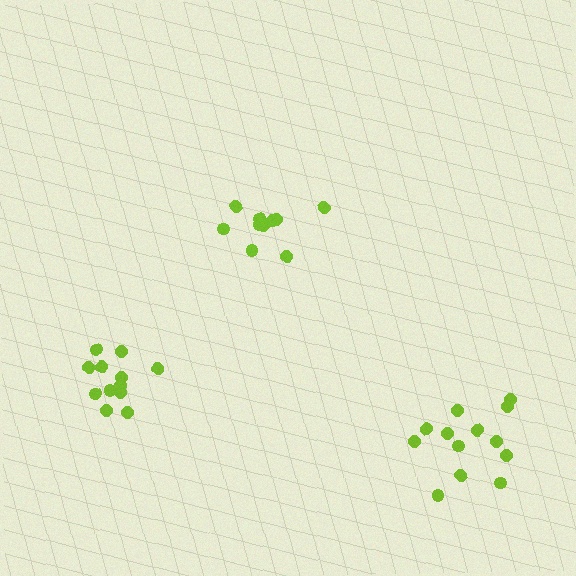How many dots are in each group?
Group 1: 12 dots, Group 2: 10 dots, Group 3: 13 dots (35 total).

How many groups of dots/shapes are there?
There are 3 groups.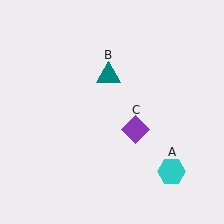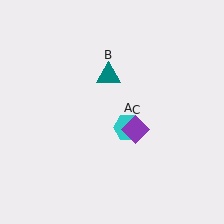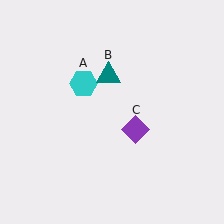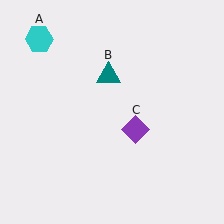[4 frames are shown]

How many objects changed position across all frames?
1 object changed position: cyan hexagon (object A).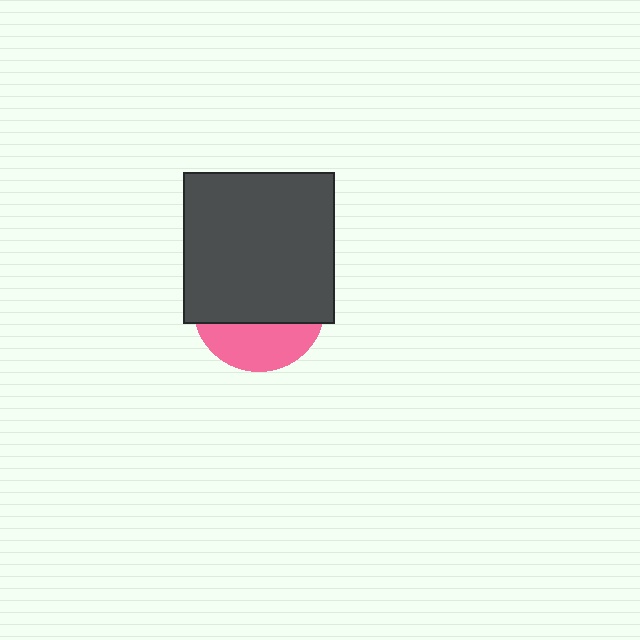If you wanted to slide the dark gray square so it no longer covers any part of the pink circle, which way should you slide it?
Slide it up — that is the most direct way to separate the two shapes.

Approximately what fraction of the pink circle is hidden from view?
Roughly 66% of the pink circle is hidden behind the dark gray square.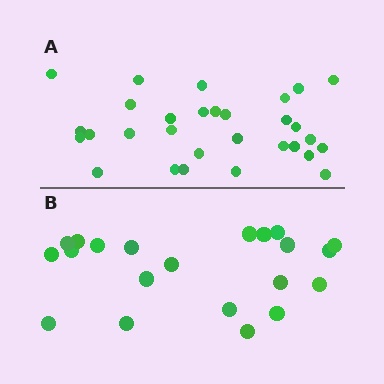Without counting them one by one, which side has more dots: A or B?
Region A (the top region) has more dots.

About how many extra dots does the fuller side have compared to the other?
Region A has roughly 8 or so more dots than region B.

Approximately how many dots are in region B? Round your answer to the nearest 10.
About 20 dots. (The exact count is 21, which rounds to 20.)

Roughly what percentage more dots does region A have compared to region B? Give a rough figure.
About 45% more.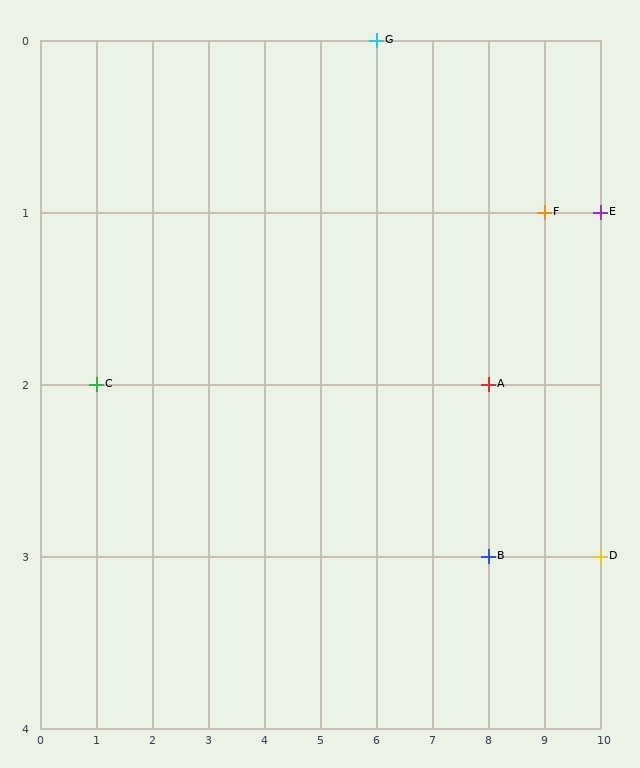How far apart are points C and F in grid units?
Points C and F are 8 columns and 1 row apart (about 8.1 grid units diagonally).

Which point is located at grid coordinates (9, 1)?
Point F is at (9, 1).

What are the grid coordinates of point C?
Point C is at grid coordinates (1, 2).